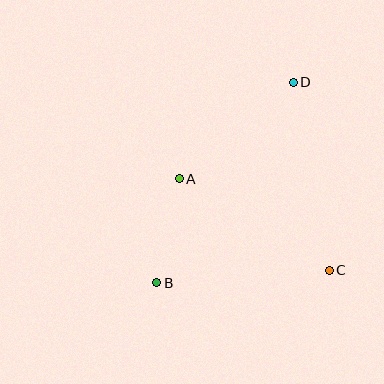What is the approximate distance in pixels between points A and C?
The distance between A and C is approximately 176 pixels.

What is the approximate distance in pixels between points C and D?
The distance between C and D is approximately 191 pixels.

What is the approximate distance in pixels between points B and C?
The distance between B and C is approximately 173 pixels.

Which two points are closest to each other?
Points A and B are closest to each other.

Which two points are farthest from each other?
Points B and D are farthest from each other.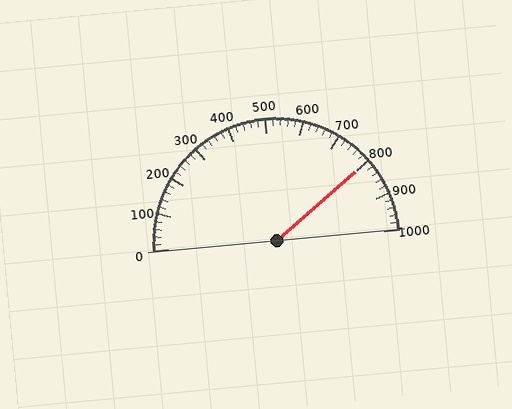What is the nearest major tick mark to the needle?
The nearest major tick mark is 800.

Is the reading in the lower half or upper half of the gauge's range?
The reading is in the upper half of the range (0 to 1000).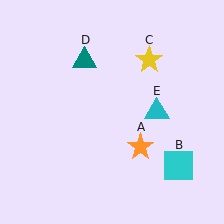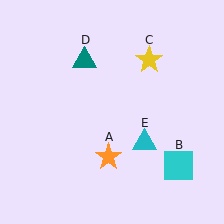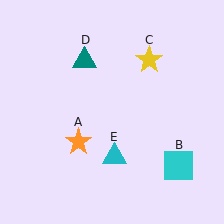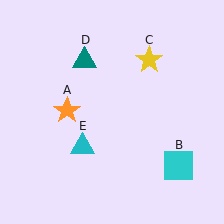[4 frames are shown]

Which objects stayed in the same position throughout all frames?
Cyan square (object B) and yellow star (object C) and teal triangle (object D) remained stationary.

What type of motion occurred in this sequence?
The orange star (object A), cyan triangle (object E) rotated clockwise around the center of the scene.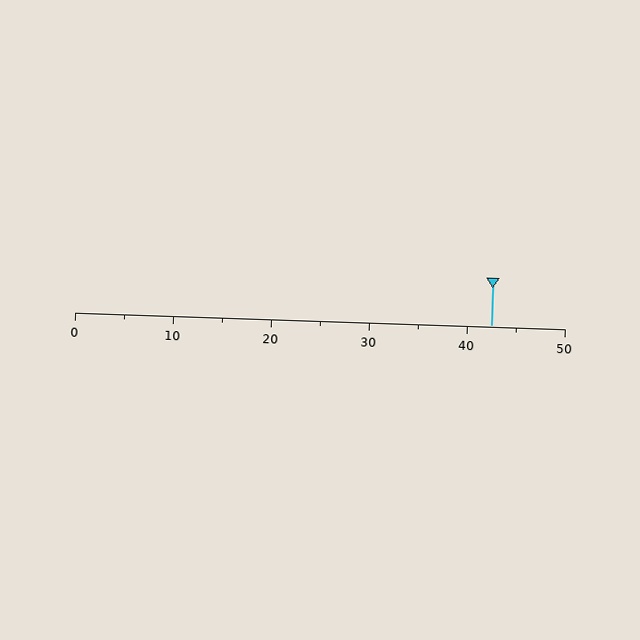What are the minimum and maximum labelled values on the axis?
The axis runs from 0 to 50.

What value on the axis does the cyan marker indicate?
The marker indicates approximately 42.5.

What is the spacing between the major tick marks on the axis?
The major ticks are spaced 10 apart.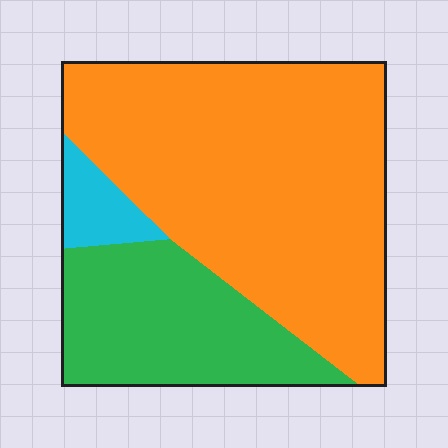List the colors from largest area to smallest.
From largest to smallest: orange, green, cyan.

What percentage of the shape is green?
Green takes up between a sixth and a third of the shape.